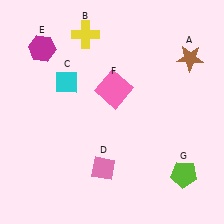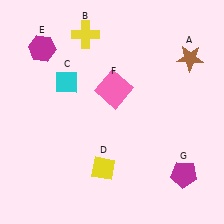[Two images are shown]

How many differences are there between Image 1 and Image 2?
There are 2 differences between the two images.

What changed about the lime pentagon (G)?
In Image 1, G is lime. In Image 2, it changed to magenta.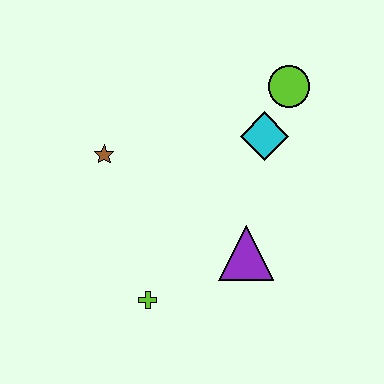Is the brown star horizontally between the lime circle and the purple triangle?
No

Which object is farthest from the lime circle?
The lime cross is farthest from the lime circle.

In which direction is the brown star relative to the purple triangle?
The brown star is to the left of the purple triangle.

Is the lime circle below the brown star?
No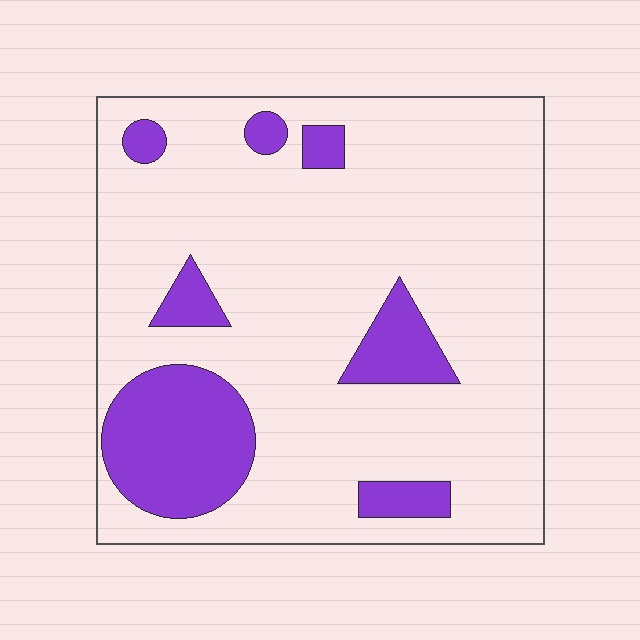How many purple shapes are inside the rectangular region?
7.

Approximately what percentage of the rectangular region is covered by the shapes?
Approximately 20%.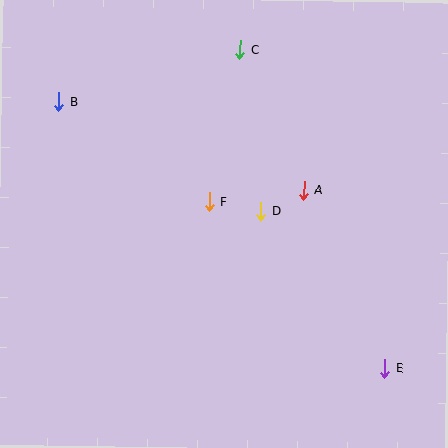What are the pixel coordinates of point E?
Point E is at (384, 369).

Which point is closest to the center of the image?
Point F at (210, 201) is closest to the center.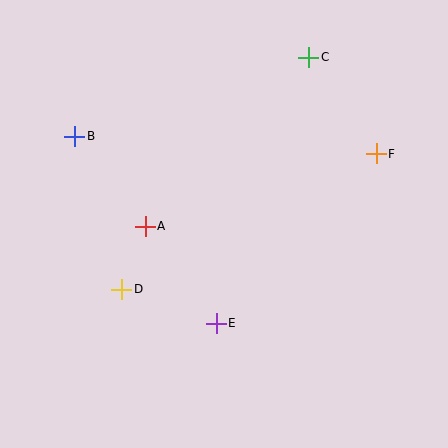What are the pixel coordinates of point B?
Point B is at (75, 136).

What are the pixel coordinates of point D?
Point D is at (122, 289).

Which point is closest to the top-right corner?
Point C is closest to the top-right corner.